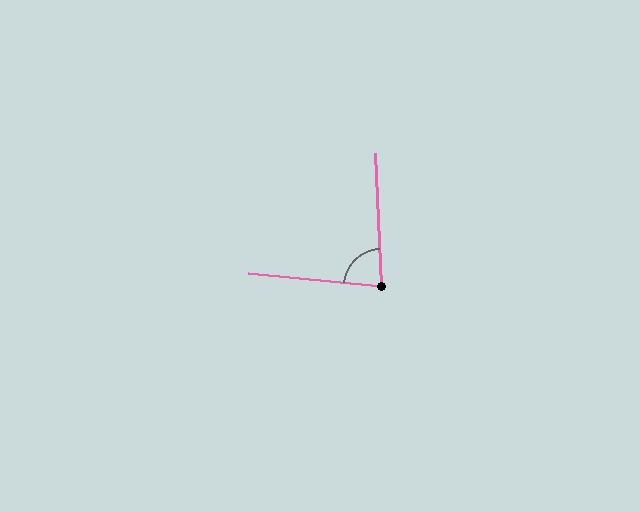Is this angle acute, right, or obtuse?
It is acute.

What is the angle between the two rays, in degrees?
Approximately 82 degrees.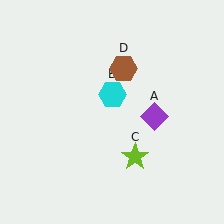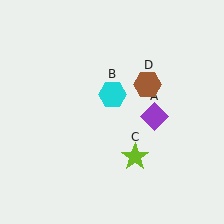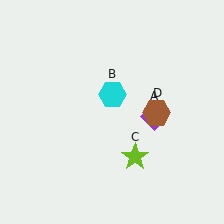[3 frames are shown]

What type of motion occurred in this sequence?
The brown hexagon (object D) rotated clockwise around the center of the scene.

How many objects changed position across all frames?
1 object changed position: brown hexagon (object D).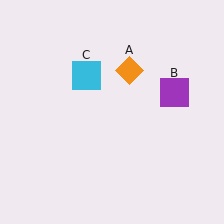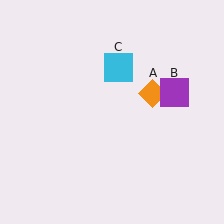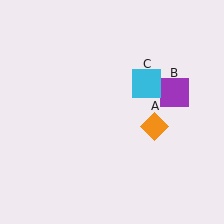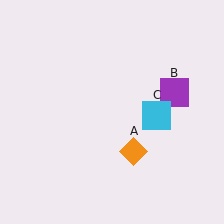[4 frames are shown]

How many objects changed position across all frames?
2 objects changed position: orange diamond (object A), cyan square (object C).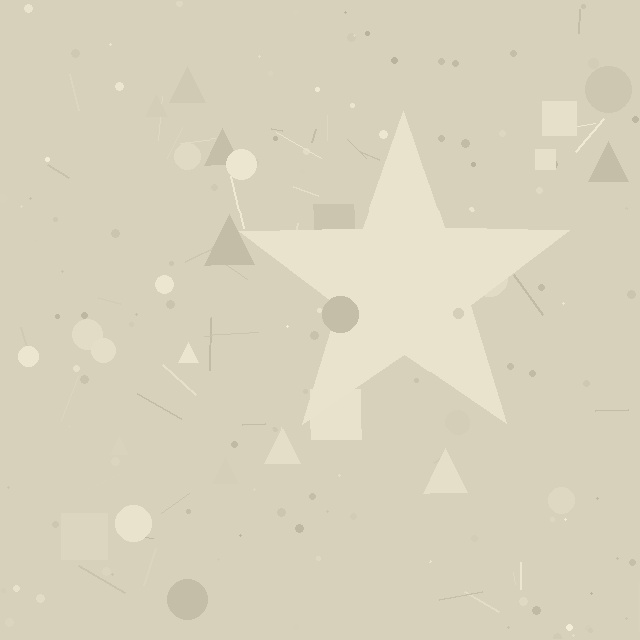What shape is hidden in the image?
A star is hidden in the image.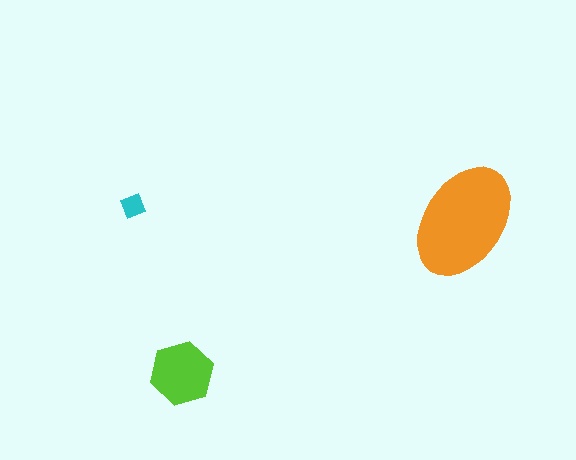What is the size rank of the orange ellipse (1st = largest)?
1st.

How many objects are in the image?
There are 3 objects in the image.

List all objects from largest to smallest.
The orange ellipse, the lime hexagon, the cyan diamond.